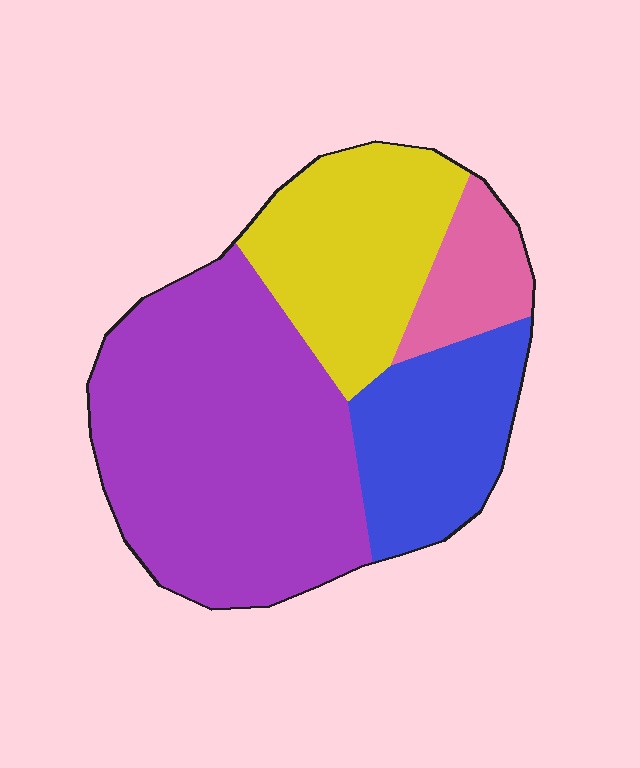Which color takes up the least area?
Pink, at roughly 10%.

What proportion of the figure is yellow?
Yellow takes up about one quarter (1/4) of the figure.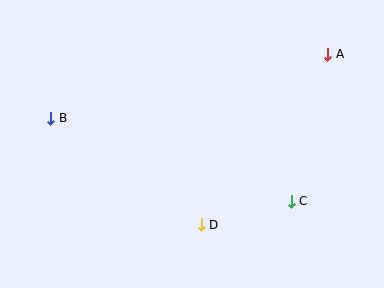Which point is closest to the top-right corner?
Point A is closest to the top-right corner.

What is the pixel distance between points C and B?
The distance between C and B is 255 pixels.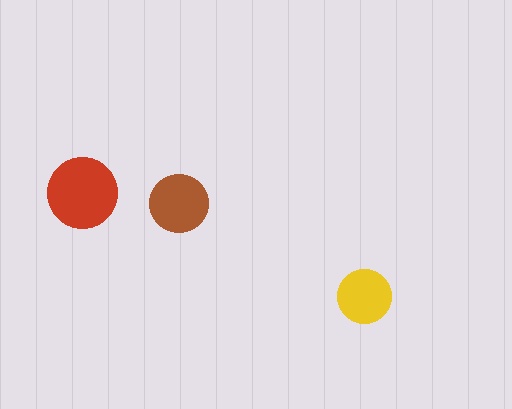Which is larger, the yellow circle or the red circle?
The red one.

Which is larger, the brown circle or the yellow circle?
The brown one.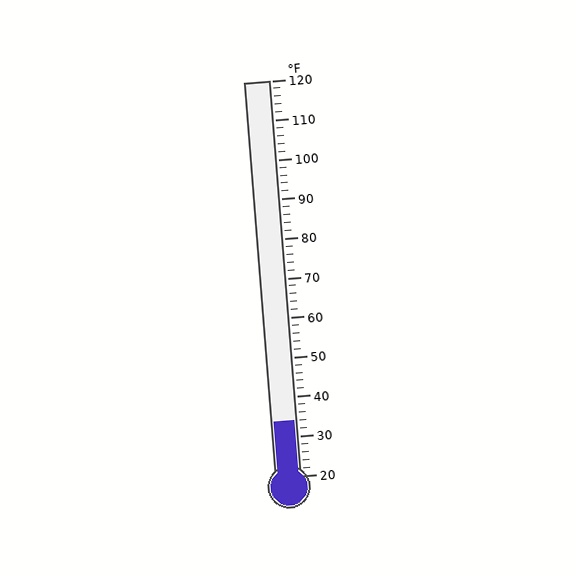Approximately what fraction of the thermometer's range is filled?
The thermometer is filled to approximately 15% of its range.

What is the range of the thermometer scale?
The thermometer scale ranges from 20°F to 120°F.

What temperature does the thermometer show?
The thermometer shows approximately 34°F.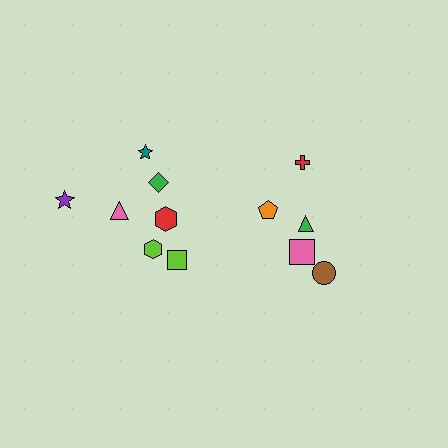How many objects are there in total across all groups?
There are 12 objects.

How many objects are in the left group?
There are 7 objects.